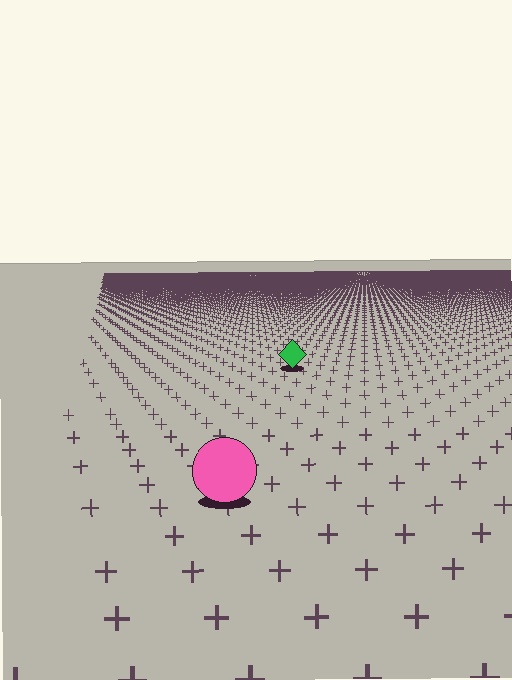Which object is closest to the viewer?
The pink circle is closest. The texture marks near it are larger and more spread out.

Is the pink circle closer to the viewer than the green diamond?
Yes. The pink circle is closer — you can tell from the texture gradient: the ground texture is coarser near it.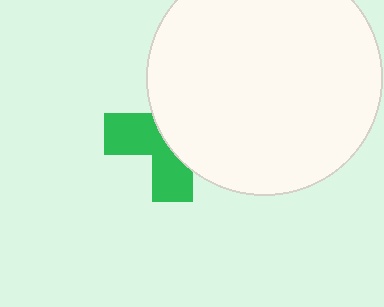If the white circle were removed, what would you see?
You would see the complete green cross.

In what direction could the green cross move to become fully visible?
The green cross could move left. That would shift it out from behind the white circle entirely.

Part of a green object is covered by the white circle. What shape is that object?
It is a cross.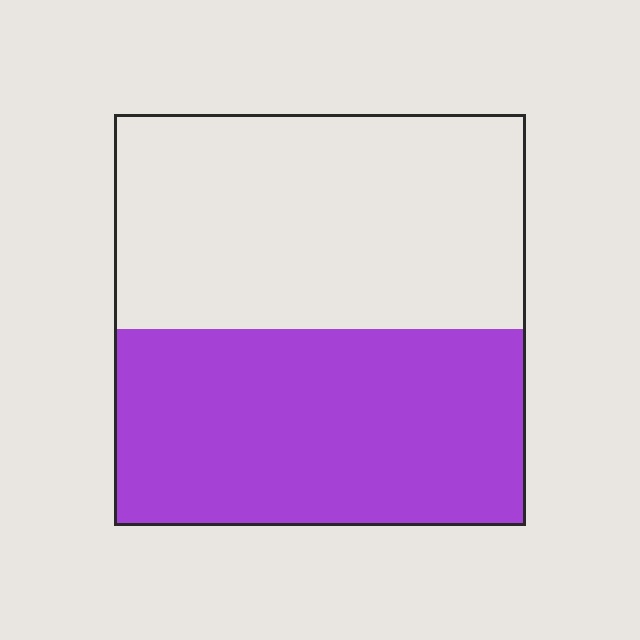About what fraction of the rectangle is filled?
About one half (1/2).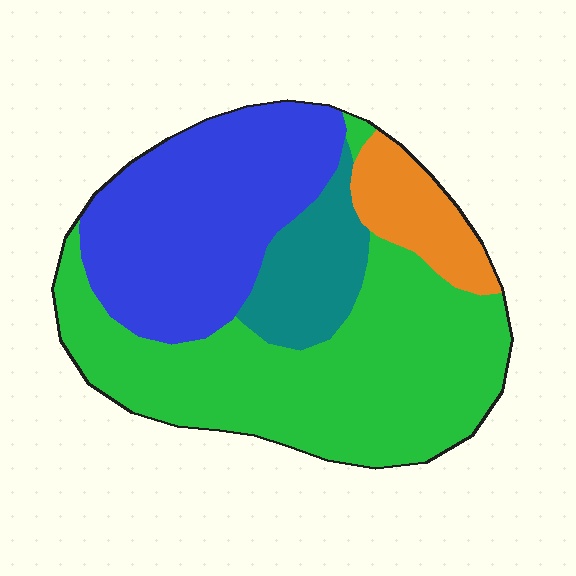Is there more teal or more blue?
Blue.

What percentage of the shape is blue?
Blue takes up about one third (1/3) of the shape.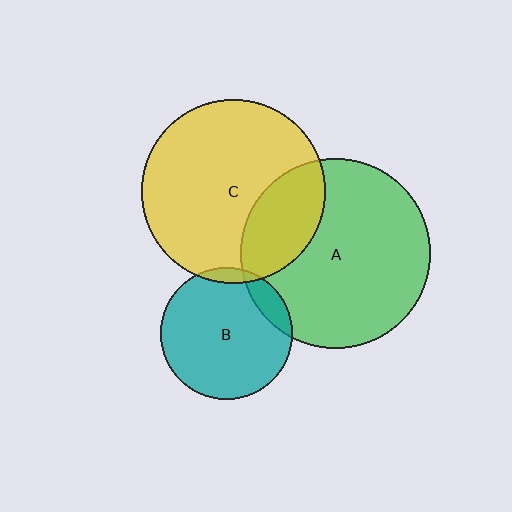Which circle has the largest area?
Circle A (green).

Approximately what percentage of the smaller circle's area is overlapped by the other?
Approximately 25%.